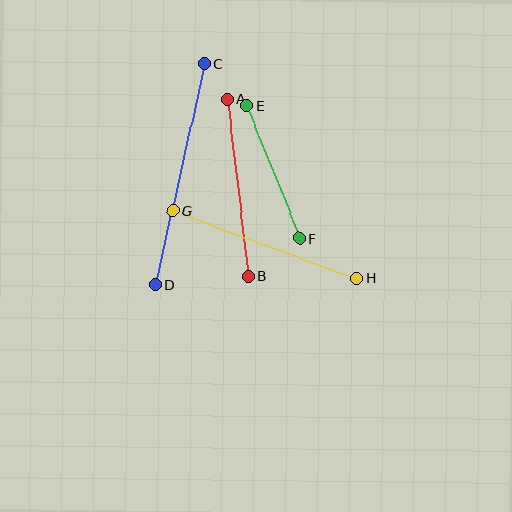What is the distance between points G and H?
The distance is approximately 196 pixels.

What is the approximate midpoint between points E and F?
The midpoint is at approximately (273, 172) pixels.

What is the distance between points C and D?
The distance is approximately 226 pixels.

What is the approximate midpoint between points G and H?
The midpoint is at approximately (265, 245) pixels.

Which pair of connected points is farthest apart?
Points C and D are farthest apart.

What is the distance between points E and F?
The distance is approximately 143 pixels.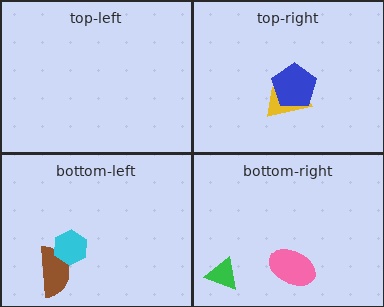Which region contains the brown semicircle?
The bottom-left region.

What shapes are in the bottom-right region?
The green triangle, the pink ellipse.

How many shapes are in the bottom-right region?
2.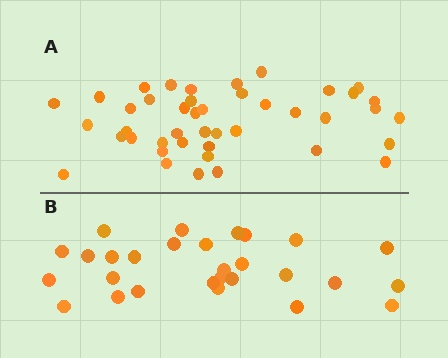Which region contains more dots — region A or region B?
Region A (the top region) has more dots.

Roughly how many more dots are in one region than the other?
Region A has approximately 15 more dots than region B.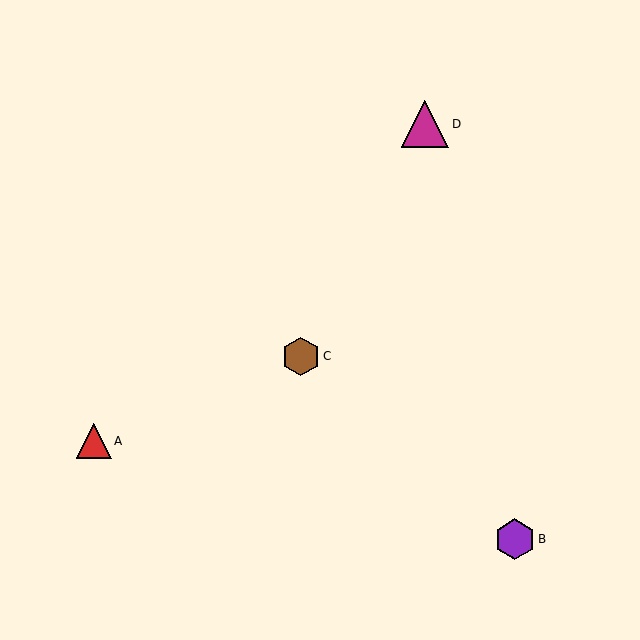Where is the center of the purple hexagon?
The center of the purple hexagon is at (515, 539).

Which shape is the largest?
The magenta triangle (labeled D) is the largest.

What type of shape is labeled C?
Shape C is a brown hexagon.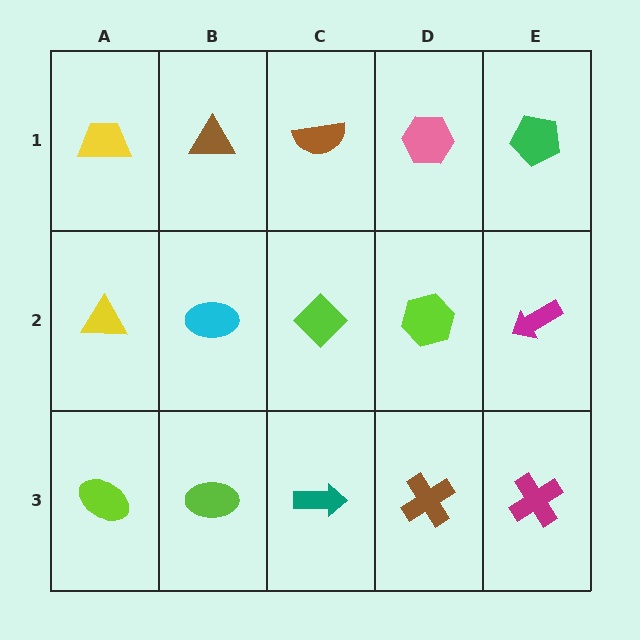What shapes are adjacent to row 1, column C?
A lime diamond (row 2, column C), a brown triangle (row 1, column B), a pink hexagon (row 1, column D).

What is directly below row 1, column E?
A magenta arrow.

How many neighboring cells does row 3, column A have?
2.